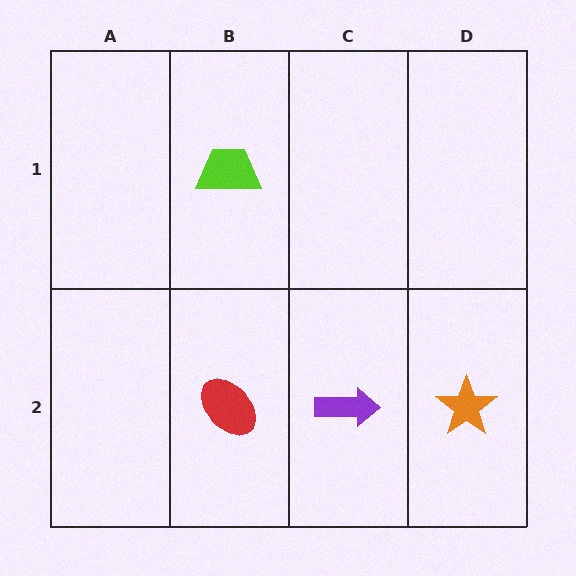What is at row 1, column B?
A lime trapezoid.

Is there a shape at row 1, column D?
No, that cell is empty.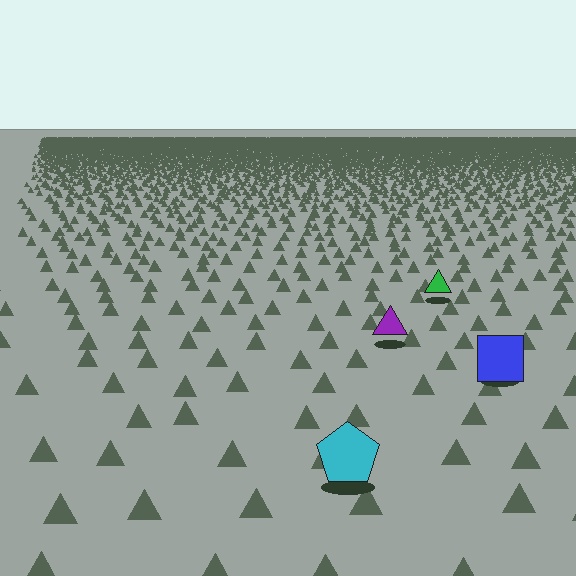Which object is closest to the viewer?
The cyan pentagon is closest. The texture marks near it are larger and more spread out.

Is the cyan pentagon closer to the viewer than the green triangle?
Yes. The cyan pentagon is closer — you can tell from the texture gradient: the ground texture is coarser near it.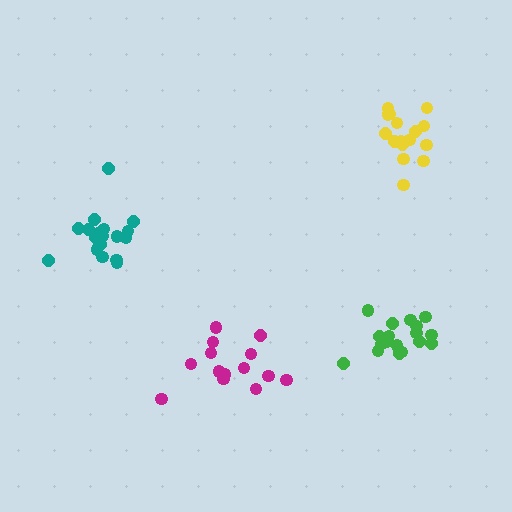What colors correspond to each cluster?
The clusters are colored: magenta, green, yellow, teal.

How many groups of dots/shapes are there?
There are 4 groups.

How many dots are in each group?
Group 1: 15 dots, Group 2: 18 dots, Group 3: 16 dots, Group 4: 18 dots (67 total).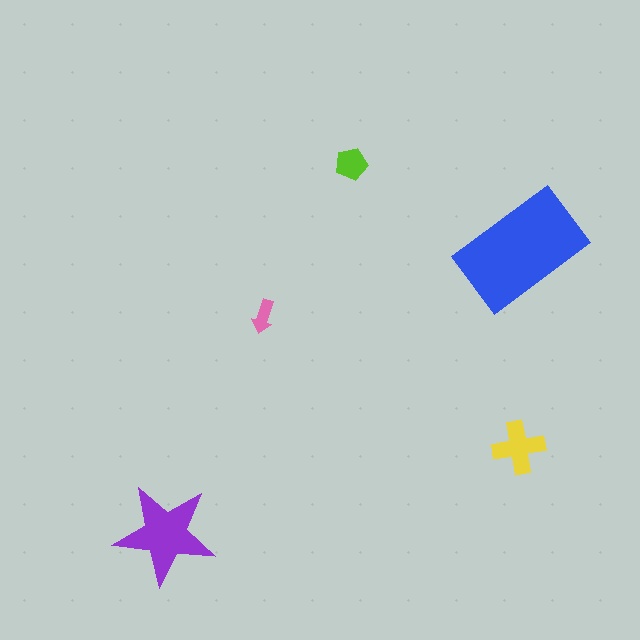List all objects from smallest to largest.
The pink arrow, the lime pentagon, the yellow cross, the purple star, the blue rectangle.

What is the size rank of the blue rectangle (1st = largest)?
1st.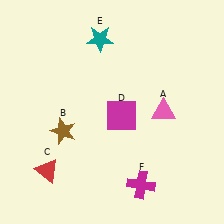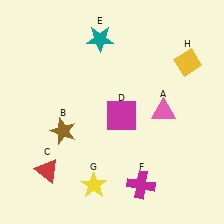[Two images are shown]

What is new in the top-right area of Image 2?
A yellow diamond (H) was added in the top-right area of Image 2.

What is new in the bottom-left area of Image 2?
A yellow star (G) was added in the bottom-left area of Image 2.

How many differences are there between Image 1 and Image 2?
There are 2 differences between the two images.